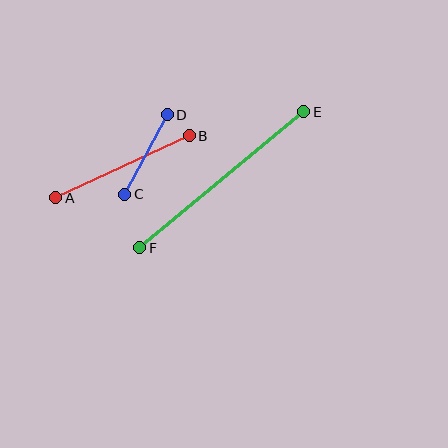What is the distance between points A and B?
The distance is approximately 147 pixels.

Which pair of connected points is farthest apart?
Points E and F are farthest apart.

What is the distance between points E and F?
The distance is approximately 213 pixels.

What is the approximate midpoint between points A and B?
The midpoint is at approximately (123, 167) pixels.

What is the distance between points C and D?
The distance is approximately 90 pixels.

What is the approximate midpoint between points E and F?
The midpoint is at approximately (222, 180) pixels.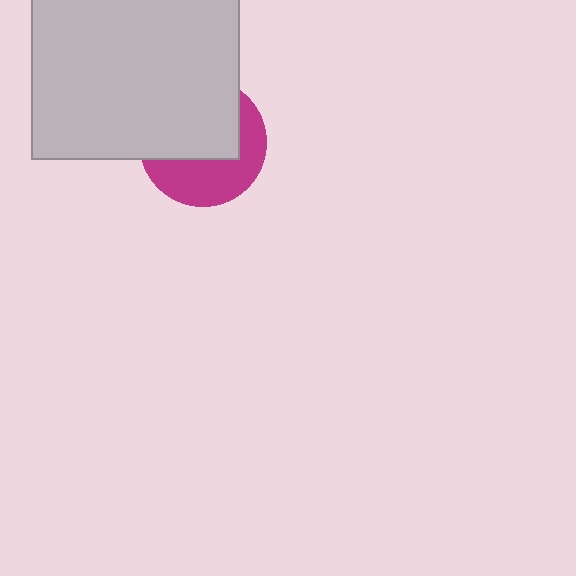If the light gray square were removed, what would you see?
You would see the complete magenta circle.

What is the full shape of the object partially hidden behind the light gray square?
The partially hidden object is a magenta circle.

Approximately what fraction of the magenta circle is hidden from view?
Roughly 55% of the magenta circle is hidden behind the light gray square.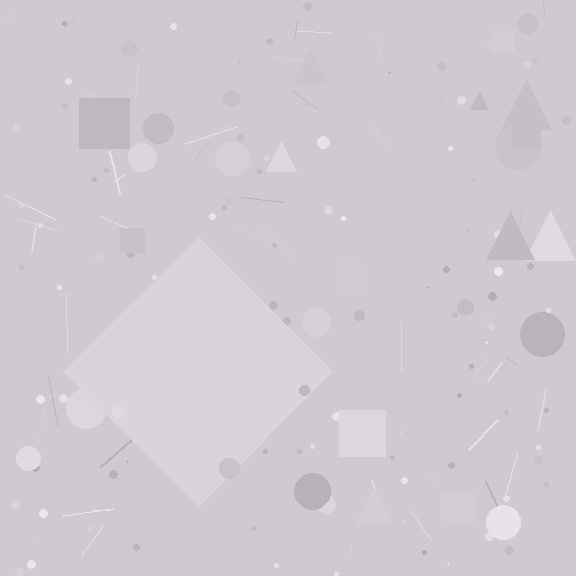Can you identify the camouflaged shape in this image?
The camouflaged shape is a diamond.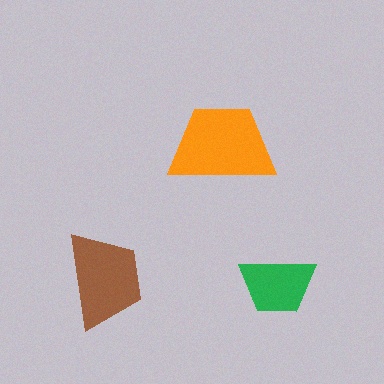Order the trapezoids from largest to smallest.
the orange one, the brown one, the green one.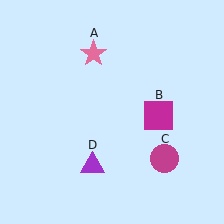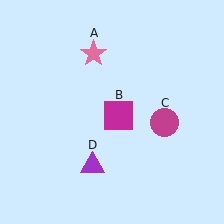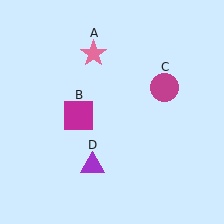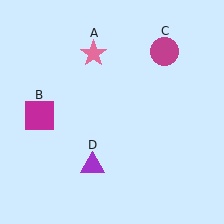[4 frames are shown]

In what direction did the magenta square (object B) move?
The magenta square (object B) moved left.